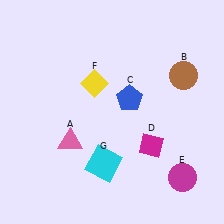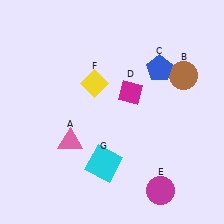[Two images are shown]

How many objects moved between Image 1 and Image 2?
3 objects moved between the two images.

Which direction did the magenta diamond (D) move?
The magenta diamond (D) moved up.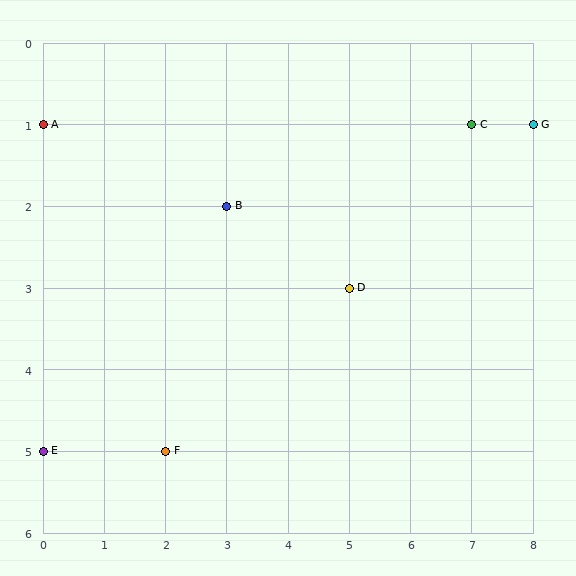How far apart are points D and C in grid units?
Points D and C are 2 columns and 2 rows apart (about 2.8 grid units diagonally).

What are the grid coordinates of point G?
Point G is at grid coordinates (8, 1).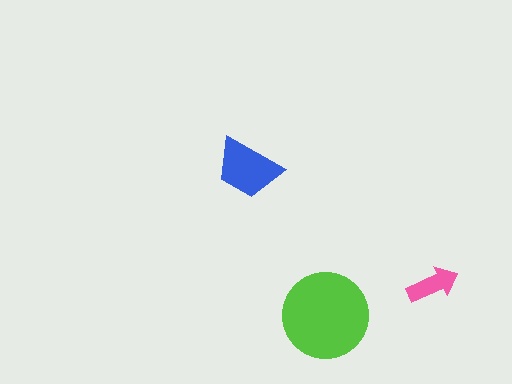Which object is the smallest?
The pink arrow.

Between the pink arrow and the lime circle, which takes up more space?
The lime circle.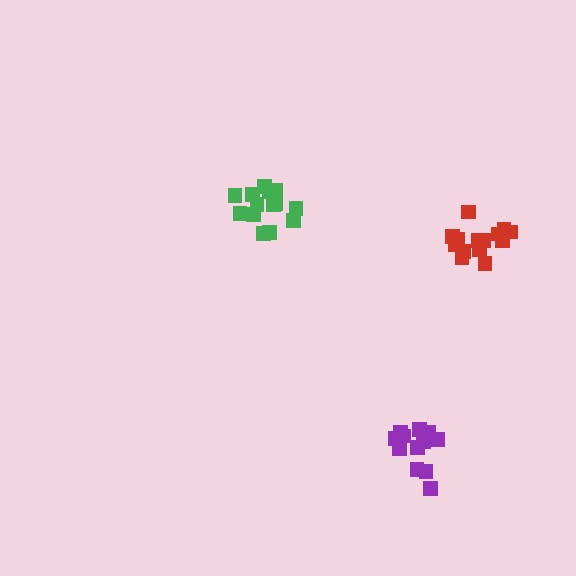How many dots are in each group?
Group 1: 15 dots, Group 2: 13 dots, Group 3: 15 dots (43 total).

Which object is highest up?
The green cluster is topmost.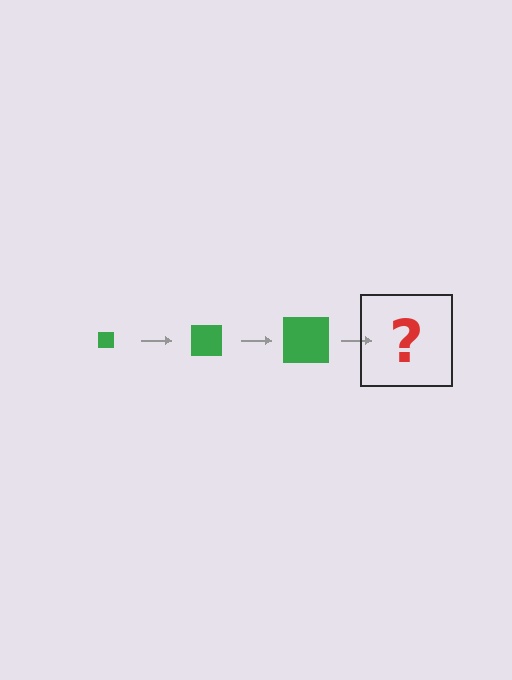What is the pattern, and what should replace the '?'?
The pattern is that the square gets progressively larger each step. The '?' should be a green square, larger than the previous one.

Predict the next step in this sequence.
The next step is a green square, larger than the previous one.